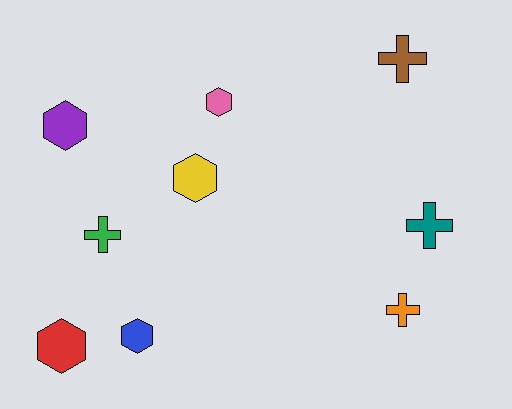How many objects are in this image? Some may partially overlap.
There are 9 objects.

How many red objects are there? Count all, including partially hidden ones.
There is 1 red object.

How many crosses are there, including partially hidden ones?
There are 4 crosses.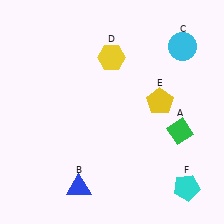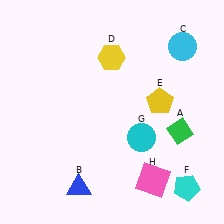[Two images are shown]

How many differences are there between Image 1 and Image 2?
There are 2 differences between the two images.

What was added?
A cyan circle (G), a pink square (H) were added in Image 2.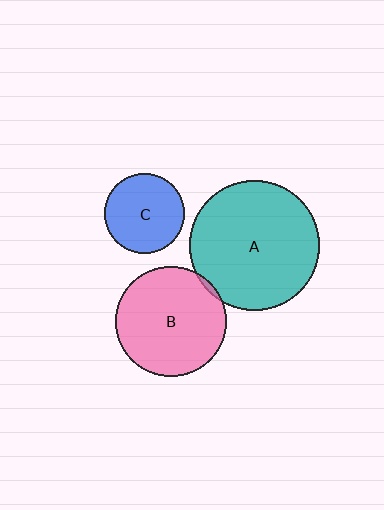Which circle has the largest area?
Circle A (teal).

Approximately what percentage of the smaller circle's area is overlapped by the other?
Approximately 5%.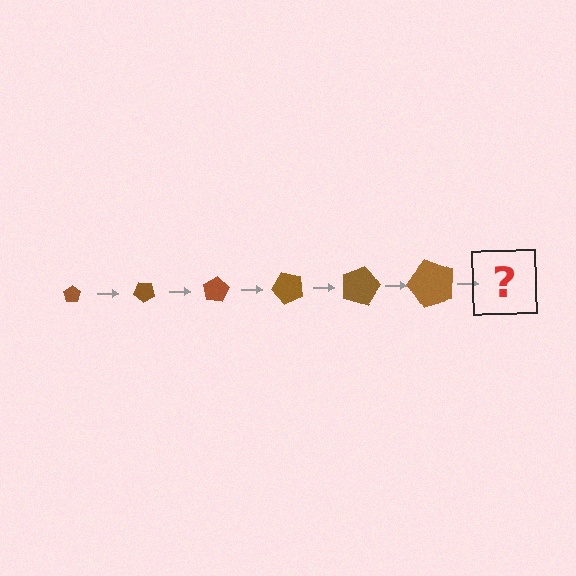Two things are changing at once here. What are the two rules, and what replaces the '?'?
The two rules are that the pentagon grows larger each step and it rotates 40 degrees each step. The '?' should be a pentagon, larger than the previous one and rotated 240 degrees from the start.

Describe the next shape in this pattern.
It should be a pentagon, larger than the previous one and rotated 240 degrees from the start.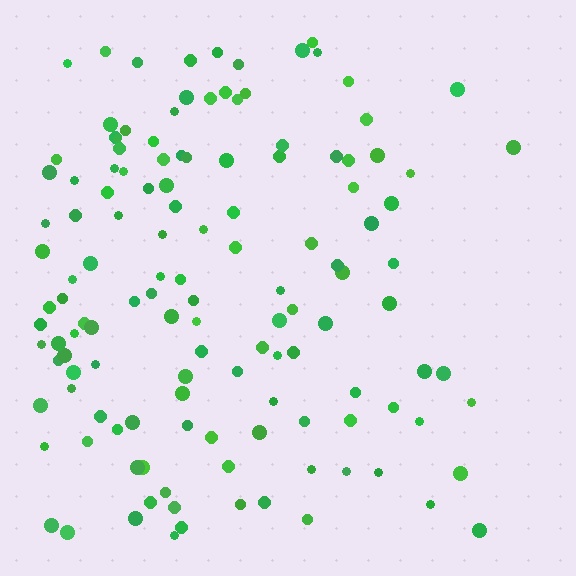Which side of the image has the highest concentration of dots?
The left.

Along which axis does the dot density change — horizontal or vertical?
Horizontal.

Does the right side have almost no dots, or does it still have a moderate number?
Still a moderate number, just noticeably fewer than the left.